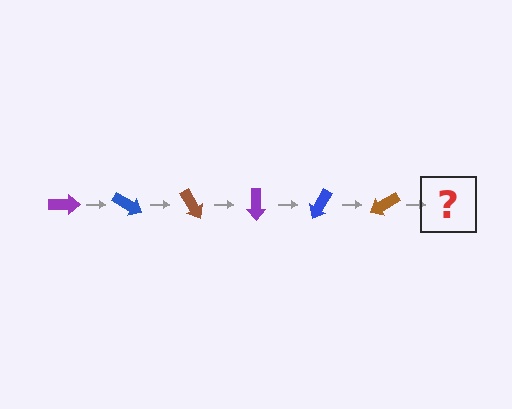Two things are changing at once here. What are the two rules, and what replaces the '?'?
The two rules are that it rotates 30 degrees each step and the color cycles through purple, blue, and brown. The '?' should be a purple arrow, rotated 180 degrees from the start.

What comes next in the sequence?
The next element should be a purple arrow, rotated 180 degrees from the start.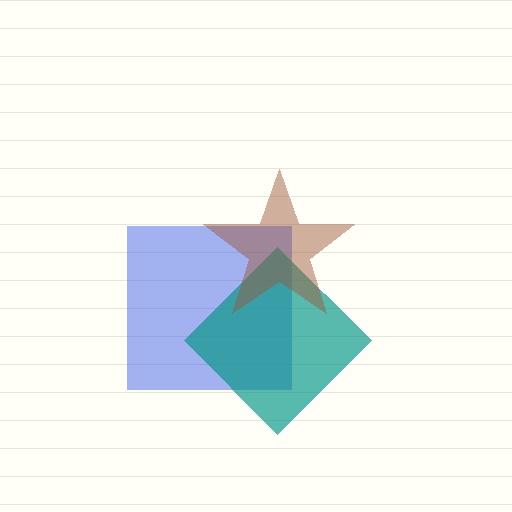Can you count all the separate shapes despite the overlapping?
Yes, there are 3 separate shapes.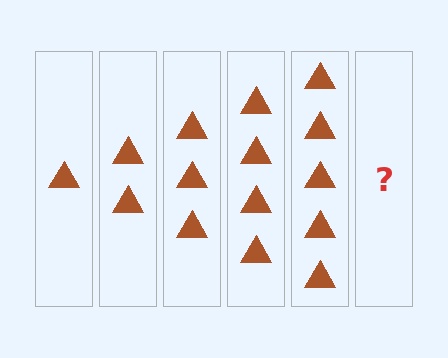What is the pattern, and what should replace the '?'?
The pattern is that each step adds one more triangle. The '?' should be 6 triangles.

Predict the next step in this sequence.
The next step is 6 triangles.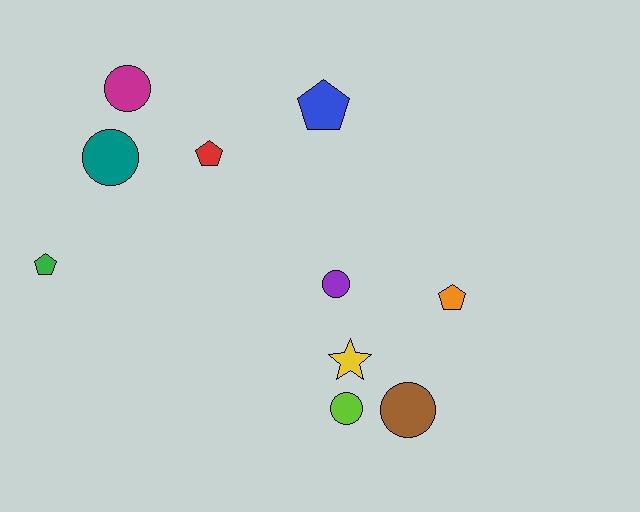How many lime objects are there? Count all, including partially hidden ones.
There is 1 lime object.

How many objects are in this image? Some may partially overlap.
There are 10 objects.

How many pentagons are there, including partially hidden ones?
There are 4 pentagons.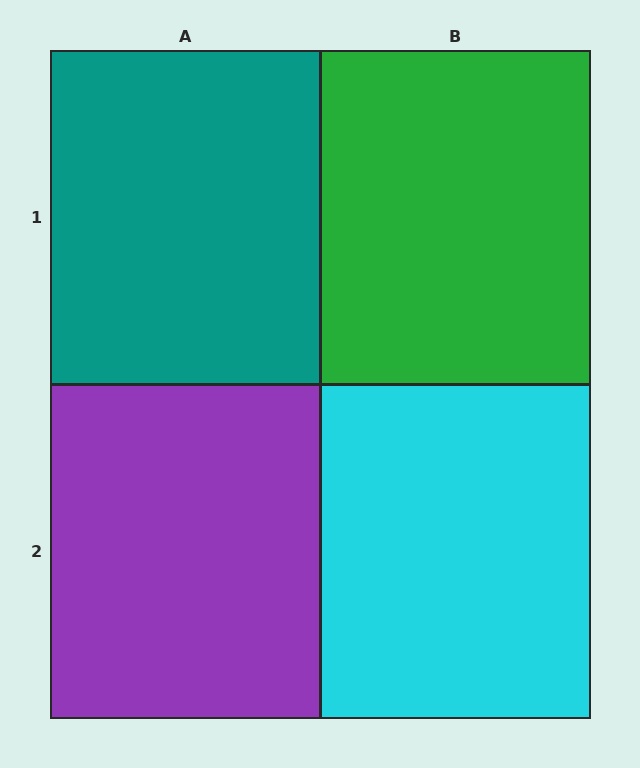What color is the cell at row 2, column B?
Cyan.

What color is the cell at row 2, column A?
Purple.